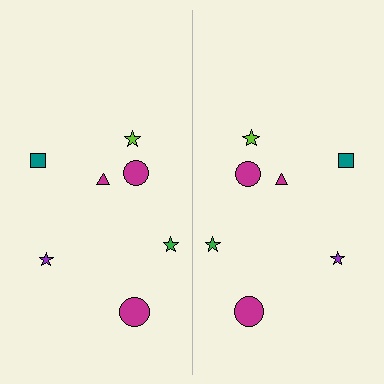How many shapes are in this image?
There are 14 shapes in this image.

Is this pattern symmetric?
Yes, this pattern has bilateral (reflection) symmetry.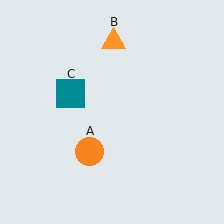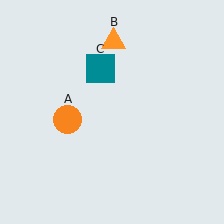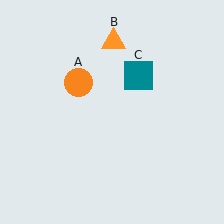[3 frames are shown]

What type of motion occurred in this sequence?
The orange circle (object A), teal square (object C) rotated clockwise around the center of the scene.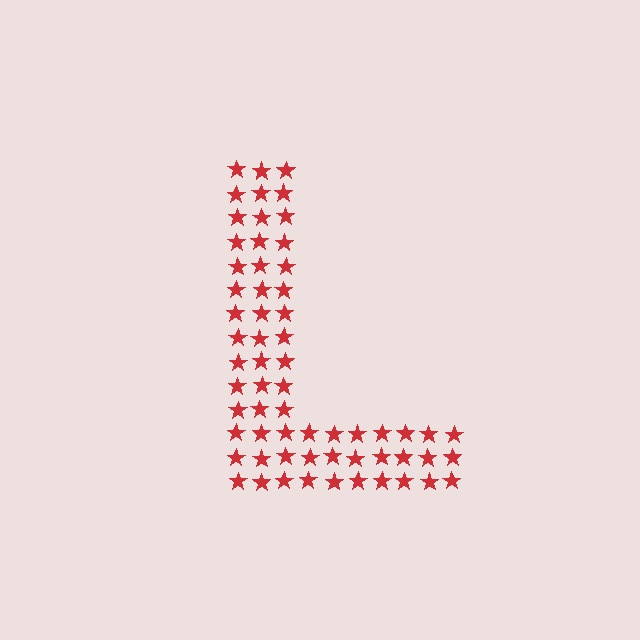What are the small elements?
The small elements are stars.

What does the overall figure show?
The overall figure shows the letter L.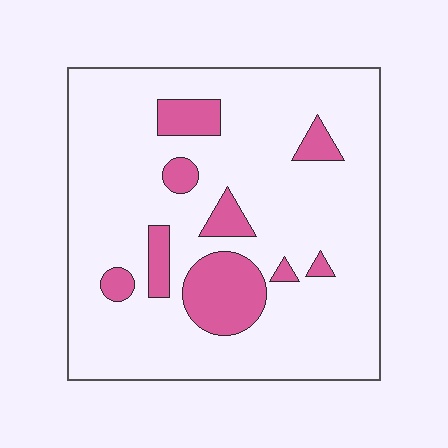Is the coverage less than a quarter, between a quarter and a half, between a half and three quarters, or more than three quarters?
Less than a quarter.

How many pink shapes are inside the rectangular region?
9.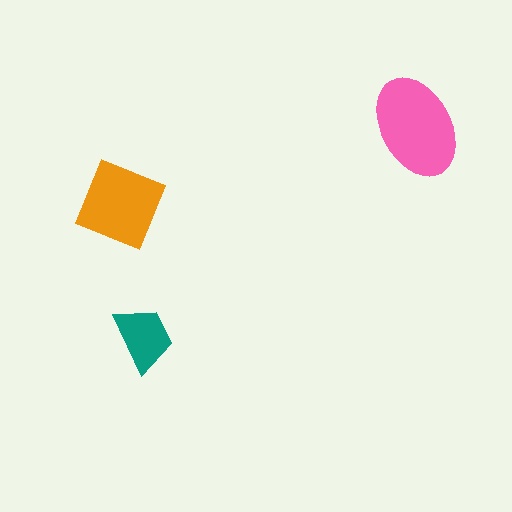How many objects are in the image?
There are 3 objects in the image.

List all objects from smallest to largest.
The teal trapezoid, the orange diamond, the pink ellipse.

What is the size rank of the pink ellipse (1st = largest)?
1st.